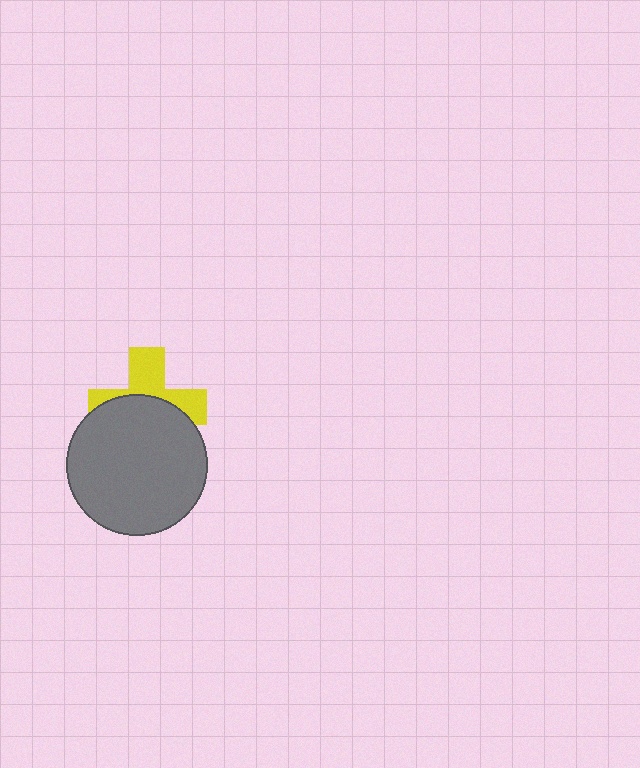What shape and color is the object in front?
The object in front is a gray circle.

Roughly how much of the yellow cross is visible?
A small part of it is visible (roughly 45%).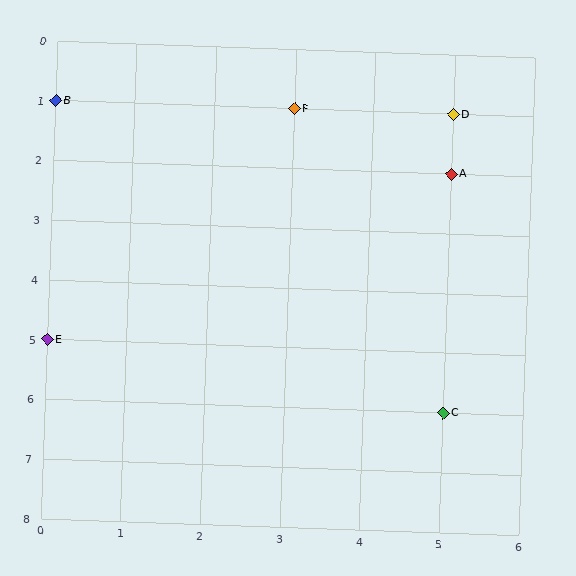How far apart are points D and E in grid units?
Points D and E are 5 columns and 4 rows apart (about 6.4 grid units diagonally).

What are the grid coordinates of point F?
Point F is at grid coordinates (3, 1).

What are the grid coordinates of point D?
Point D is at grid coordinates (5, 1).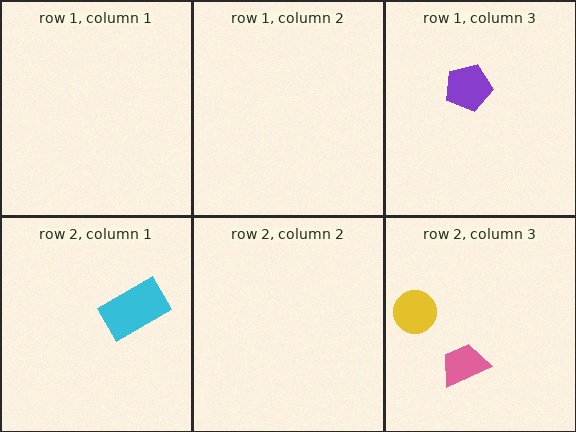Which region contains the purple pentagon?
The row 1, column 3 region.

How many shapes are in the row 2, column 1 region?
1.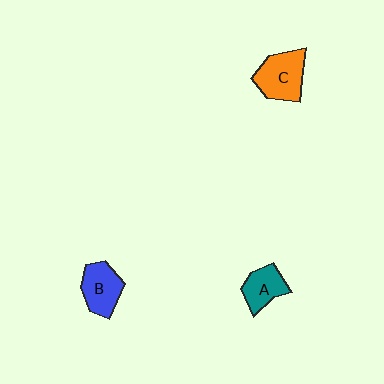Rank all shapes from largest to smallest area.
From largest to smallest: C (orange), B (blue), A (teal).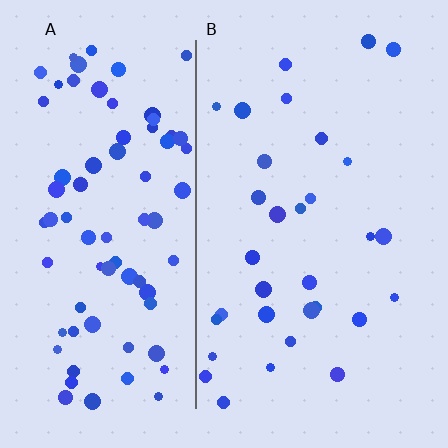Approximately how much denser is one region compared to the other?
Approximately 2.5× — region A over region B.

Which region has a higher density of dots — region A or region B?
A (the left).